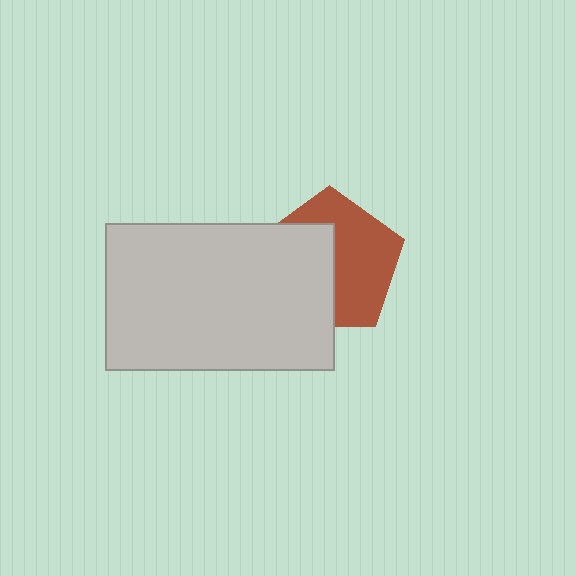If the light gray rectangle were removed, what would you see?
You would see the complete brown pentagon.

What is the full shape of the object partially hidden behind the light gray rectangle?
The partially hidden object is a brown pentagon.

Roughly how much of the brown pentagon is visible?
About half of it is visible (roughly 53%).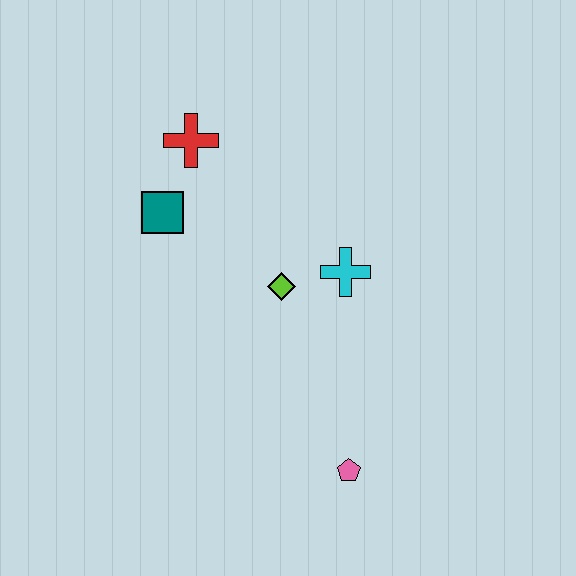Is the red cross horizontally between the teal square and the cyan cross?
Yes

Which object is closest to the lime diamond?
The cyan cross is closest to the lime diamond.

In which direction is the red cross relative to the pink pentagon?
The red cross is above the pink pentagon.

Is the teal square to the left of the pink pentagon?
Yes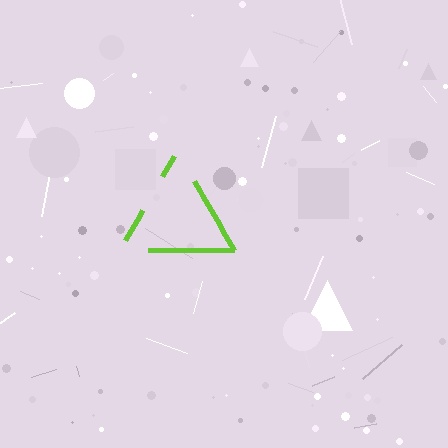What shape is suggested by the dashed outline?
The dashed outline suggests a triangle.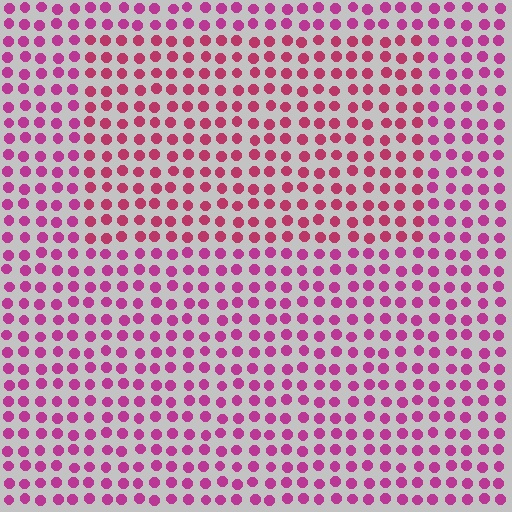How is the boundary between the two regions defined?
The boundary is defined purely by a slight shift in hue (about 21 degrees). Spacing, size, and orientation are identical on both sides.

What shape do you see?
I see a rectangle.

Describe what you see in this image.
The image is filled with small magenta elements in a uniform arrangement. A rectangle-shaped region is visible where the elements are tinted to a slightly different hue, forming a subtle color boundary.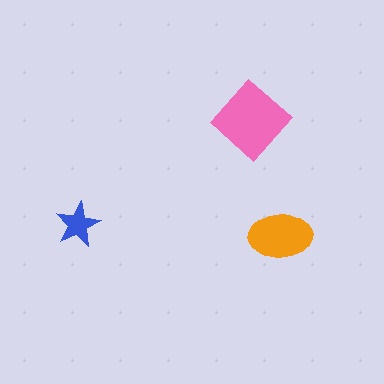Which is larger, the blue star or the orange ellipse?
The orange ellipse.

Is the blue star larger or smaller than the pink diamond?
Smaller.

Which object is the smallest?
The blue star.